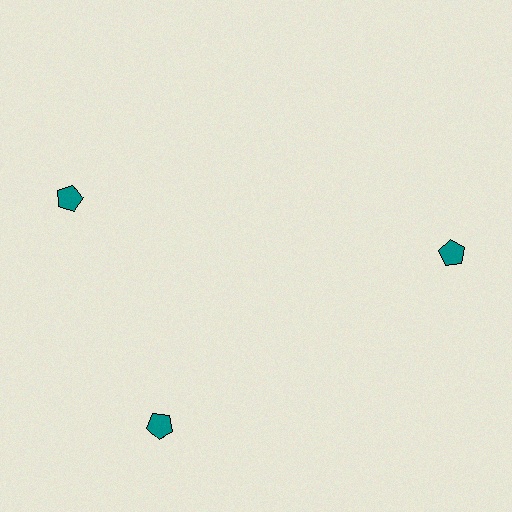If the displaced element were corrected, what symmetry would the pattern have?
It would have 3-fold rotational symmetry — the pattern would map onto itself every 120 degrees.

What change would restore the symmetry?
The symmetry would be restored by rotating it back into even spacing with its neighbors so that all 3 pentagons sit at equal angles and equal distance from the center.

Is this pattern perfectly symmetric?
No. The 3 teal pentagons are arranged in a ring, but one element near the 11 o'clock position is rotated out of alignment along the ring, breaking the 3-fold rotational symmetry.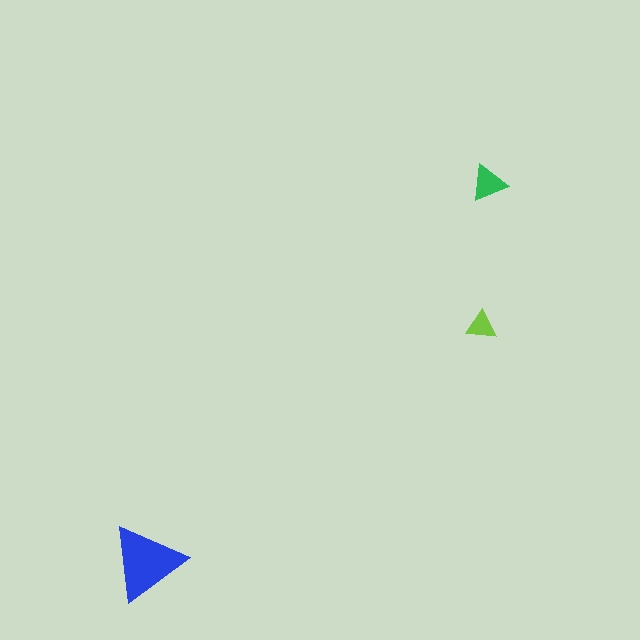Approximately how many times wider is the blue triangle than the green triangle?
About 2 times wider.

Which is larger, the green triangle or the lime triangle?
The green one.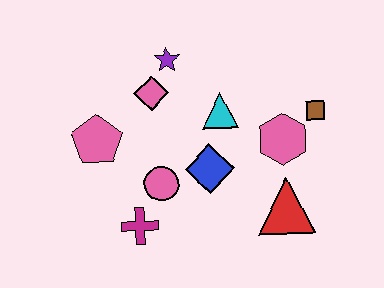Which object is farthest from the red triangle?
The pink pentagon is farthest from the red triangle.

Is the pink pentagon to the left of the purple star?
Yes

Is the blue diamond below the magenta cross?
No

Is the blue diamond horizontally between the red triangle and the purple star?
Yes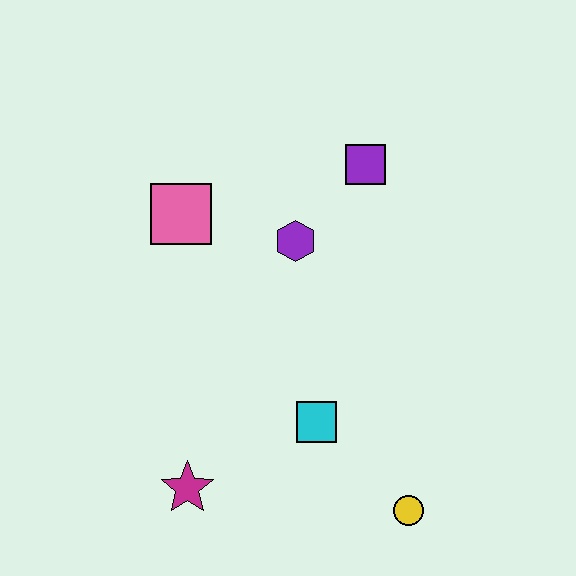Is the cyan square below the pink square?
Yes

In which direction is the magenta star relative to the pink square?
The magenta star is below the pink square.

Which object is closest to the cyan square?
The yellow circle is closest to the cyan square.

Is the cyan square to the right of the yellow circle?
No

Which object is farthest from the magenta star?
The purple square is farthest from the magenta star.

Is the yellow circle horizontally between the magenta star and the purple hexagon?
No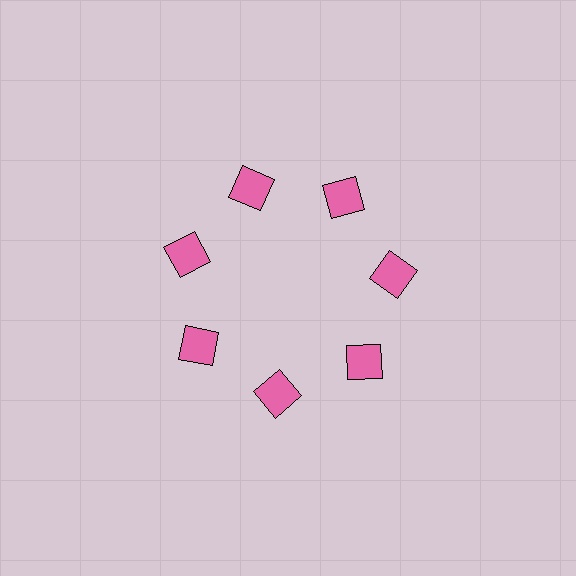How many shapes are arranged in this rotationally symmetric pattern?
There are 7 shapes, arranged in 7 groups of 1.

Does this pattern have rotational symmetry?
Yes, this pattern has 7-fold rotational symmetry. It looks the same after rotating 51 degrees around the center.